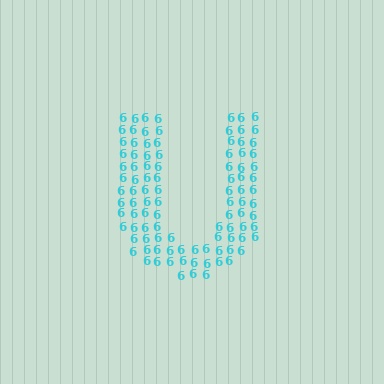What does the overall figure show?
The overall figure shows the letter U.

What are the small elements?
The small elements are digit 6's.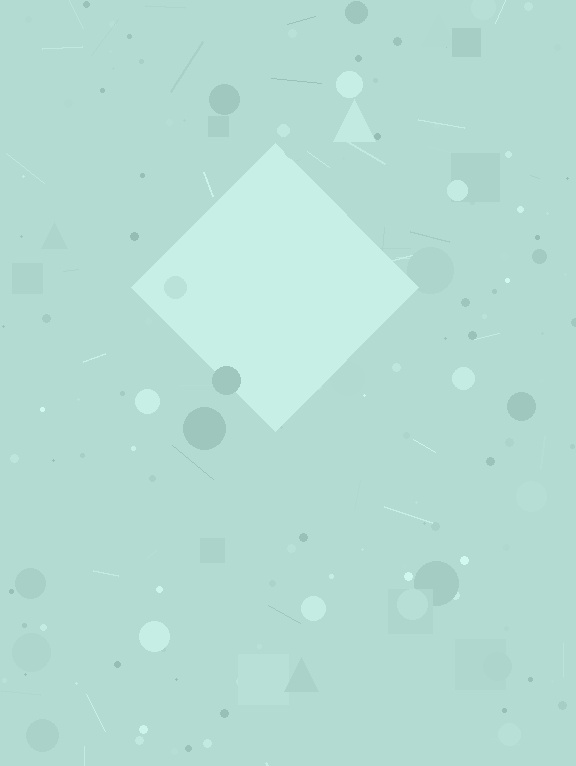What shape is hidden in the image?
A diamond is hidden in the image.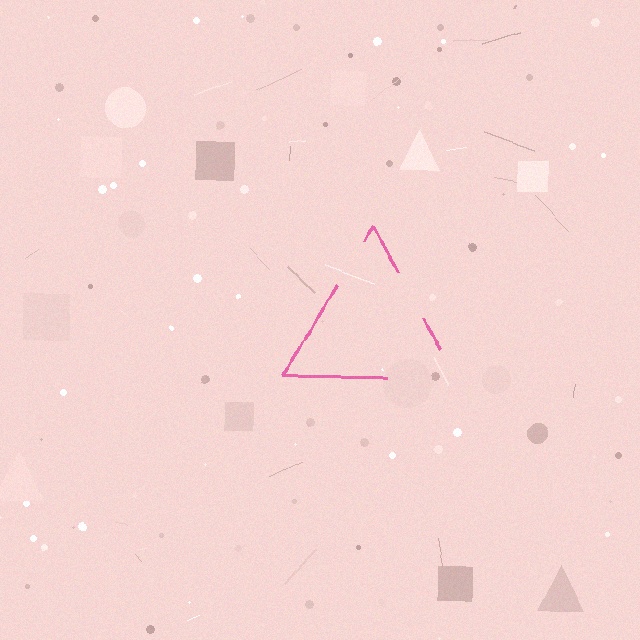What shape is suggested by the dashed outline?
The dashed outline suggests a triangle.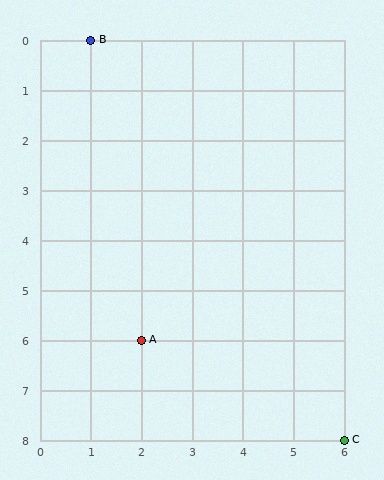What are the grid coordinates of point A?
Point A is at grid coordinates (2, 6).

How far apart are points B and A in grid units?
Points B and A are 1 column and 6 rows apart (about 6.1 grid units diagonally).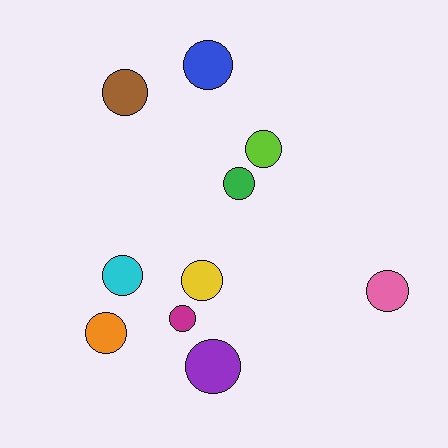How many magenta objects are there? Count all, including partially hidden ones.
There is 1 magenta object.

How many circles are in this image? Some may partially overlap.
There are 10 circles.